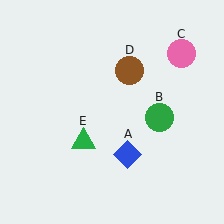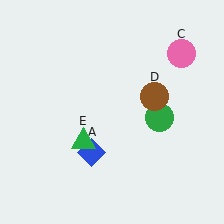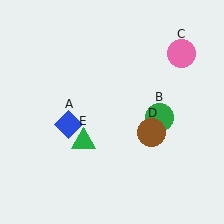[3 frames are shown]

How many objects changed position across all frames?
2 objects changed position: blue diamond (object A), brown circle (object D).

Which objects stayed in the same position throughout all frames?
Green circle (object B) and pink circle (object C) and green triangle (object E) remained stationary.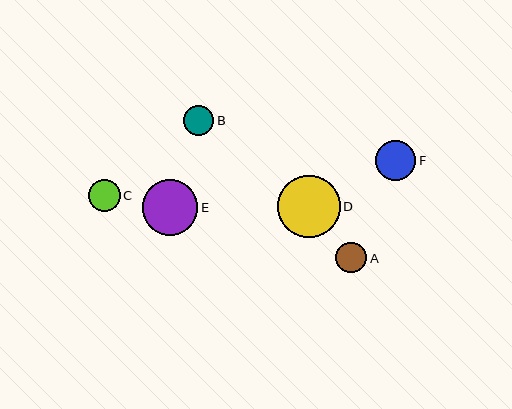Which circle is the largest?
Circle D is the largest with a size of approximately 62 pixels.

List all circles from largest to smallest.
From largest to smallest: D, E, F, C, A, B.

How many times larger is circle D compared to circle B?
Circle D is approximately 2.1 times the size of circle B.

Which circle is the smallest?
Circle B is the smallest with a size of approximately 30 pixels.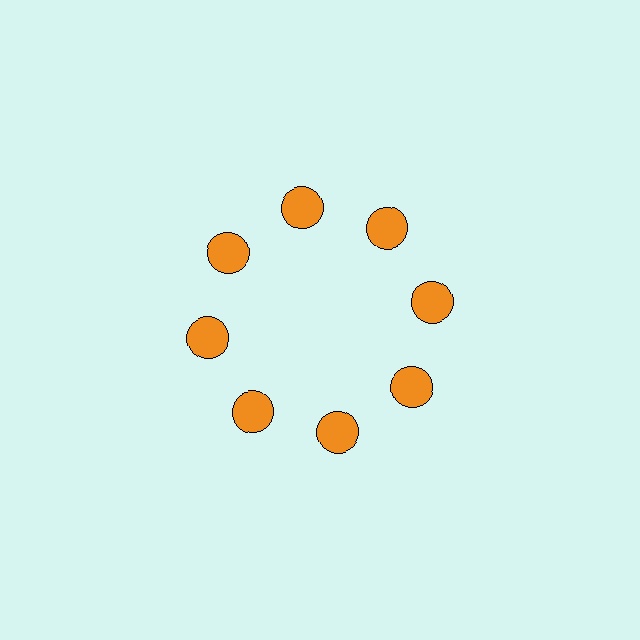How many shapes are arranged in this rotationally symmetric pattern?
There are 8 shapes, arranged in 8 groups of 1.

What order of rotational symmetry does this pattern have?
This pattern has 8-fold rotational symmetry.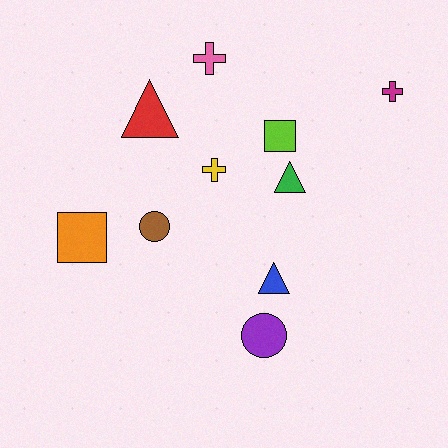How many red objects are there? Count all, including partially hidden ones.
There is 1 red object.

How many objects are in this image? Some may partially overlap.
There are 10 objects.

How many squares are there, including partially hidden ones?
There are 2 squares.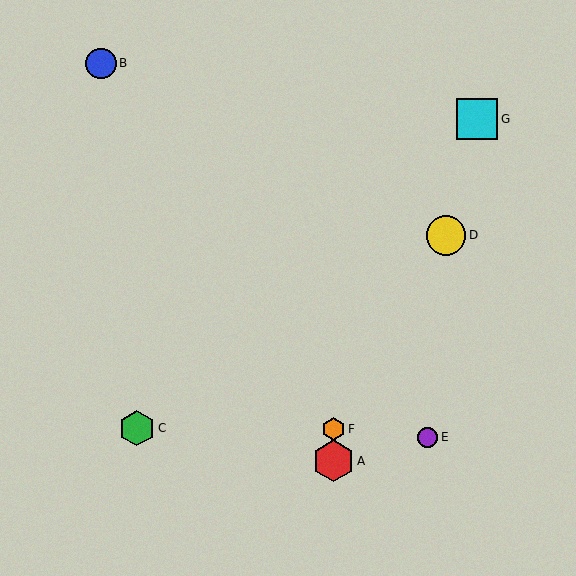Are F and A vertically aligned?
Yes, both are at x≈333.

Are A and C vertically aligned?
No, A is at x≈333 and C is at x≈137.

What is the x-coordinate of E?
Object E is at x≈428.